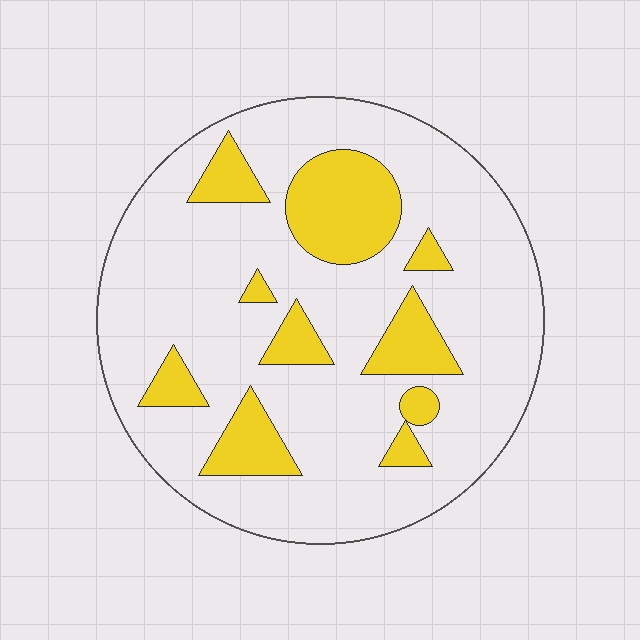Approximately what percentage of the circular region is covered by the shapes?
Approximately 20%.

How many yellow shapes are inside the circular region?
10.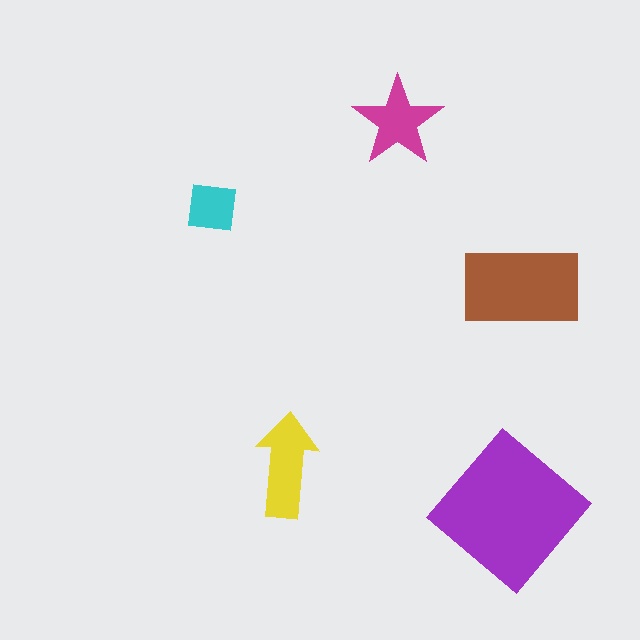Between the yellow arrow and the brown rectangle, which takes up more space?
The brown rectangle.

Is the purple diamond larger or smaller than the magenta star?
Larger.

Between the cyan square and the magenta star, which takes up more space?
The magenta star.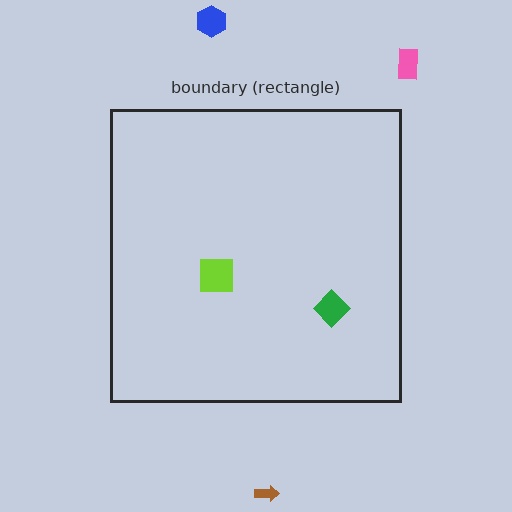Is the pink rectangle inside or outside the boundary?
Outside.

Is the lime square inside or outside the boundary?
Inside.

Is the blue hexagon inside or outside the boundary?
Outside.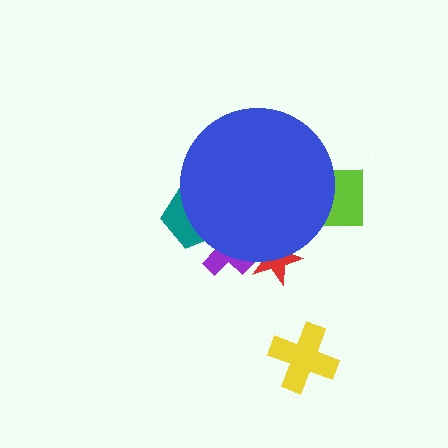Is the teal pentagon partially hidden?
Yes, the teal pentagon is partially hidden behind the blue circle.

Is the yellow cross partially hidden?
No, the yellow cross is fully visible.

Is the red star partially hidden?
Yes, the red star is partially hidden behind the blue circle.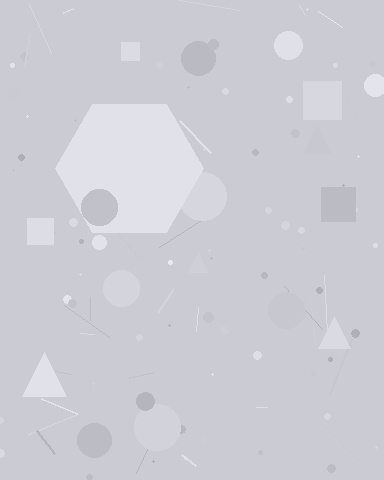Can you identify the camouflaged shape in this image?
The camouflaged shape is a hexagon.